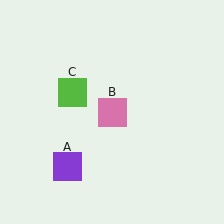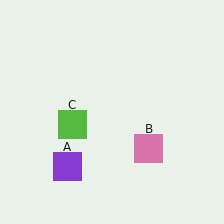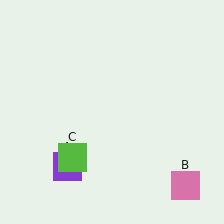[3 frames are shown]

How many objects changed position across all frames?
2 objects changed position: pink square (object B), lime square (object C).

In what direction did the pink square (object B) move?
The pink square (object B) moved down and to the right.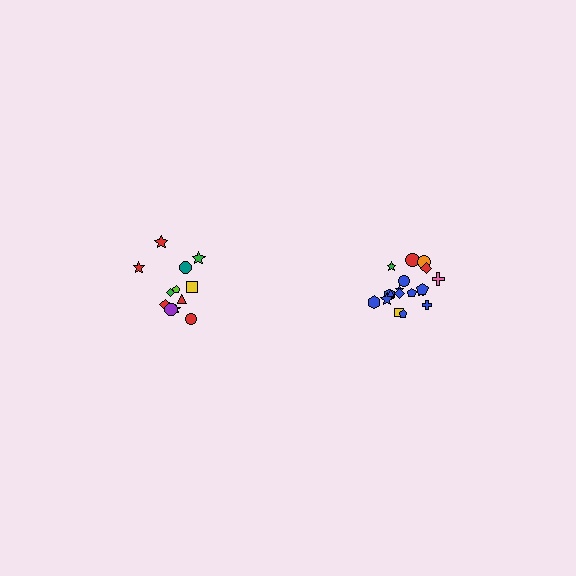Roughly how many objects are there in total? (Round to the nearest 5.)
Roughly 30 objects in total.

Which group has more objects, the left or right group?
The right group.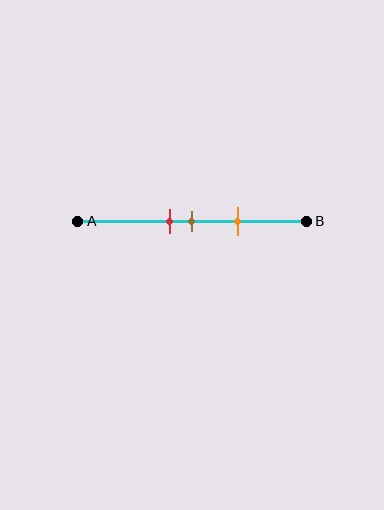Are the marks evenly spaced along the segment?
Yes, the marks are approximately evenly spaced.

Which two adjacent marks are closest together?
The red and brown marks are the closest adjacent pair.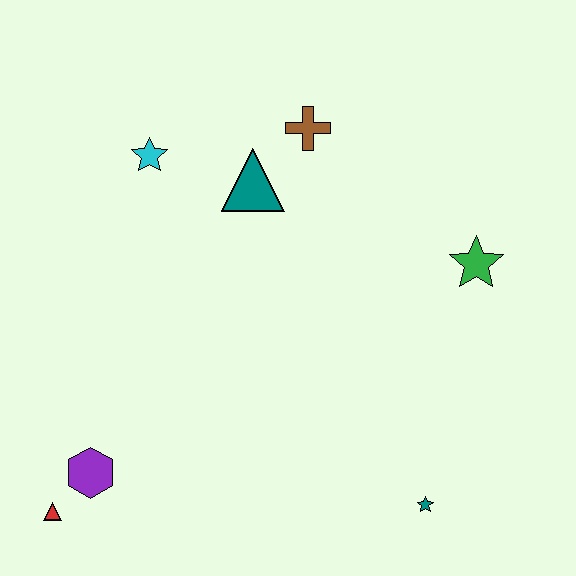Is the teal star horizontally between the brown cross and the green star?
Yes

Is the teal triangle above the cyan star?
No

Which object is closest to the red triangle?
The purple hexagon is closest to the red triangle.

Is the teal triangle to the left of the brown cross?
Yes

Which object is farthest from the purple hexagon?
The green star is farthest from the purple hexagon.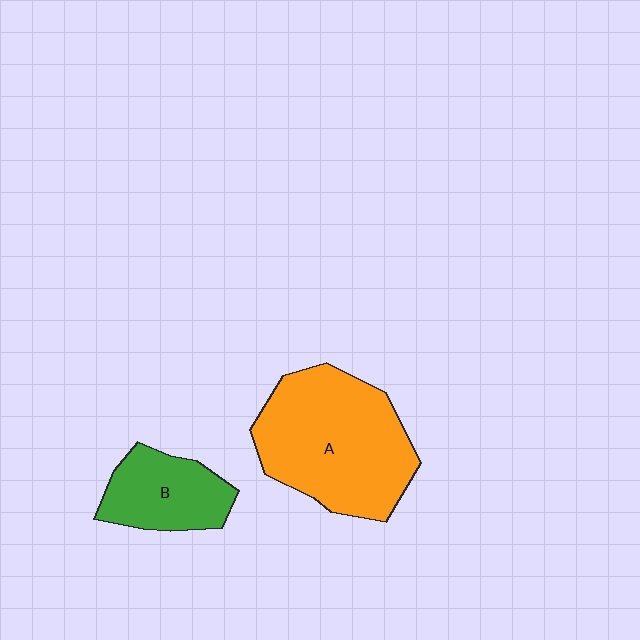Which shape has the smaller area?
Shape B (green).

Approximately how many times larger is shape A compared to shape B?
Approximately 2.1 times.